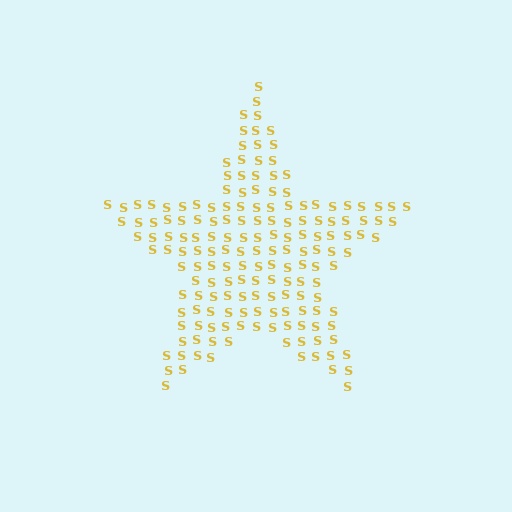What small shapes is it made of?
It is made of small letter S's.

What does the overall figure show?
The overall figure shows a star.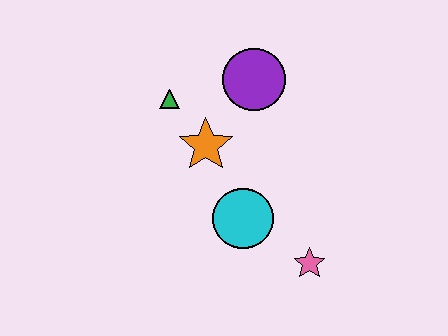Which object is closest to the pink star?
The cyan circle is closest to the pink star.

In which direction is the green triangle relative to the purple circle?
The green triangle is to the left of the purple circle.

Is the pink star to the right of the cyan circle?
Yes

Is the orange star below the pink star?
No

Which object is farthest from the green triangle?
The pink star is farthest from the green triangle.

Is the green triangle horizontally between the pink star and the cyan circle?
No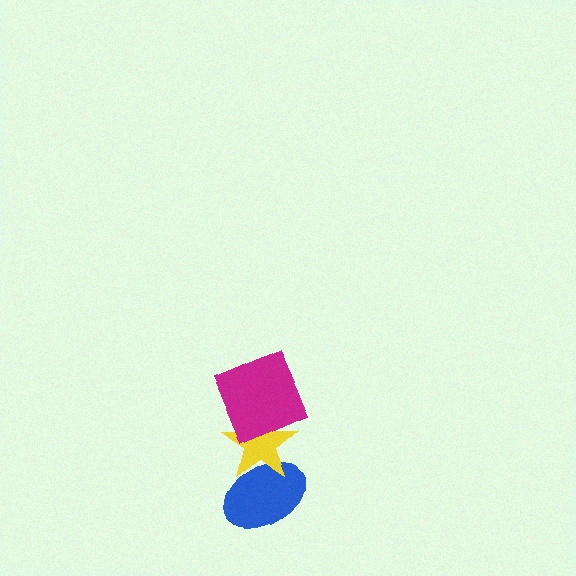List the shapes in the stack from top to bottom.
From top to bottom: the magenta square, the yellow star, the blue ellipse.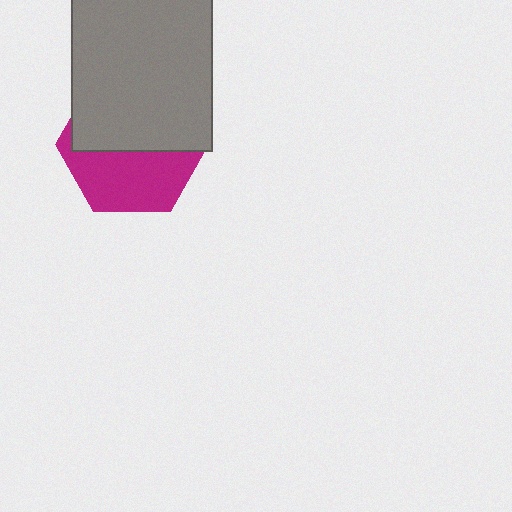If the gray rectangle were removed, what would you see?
You would see the complete magenta hexagon.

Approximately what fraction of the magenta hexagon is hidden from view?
Roughly 54% of the magenta hexagon is hidden behind the gray rectangle.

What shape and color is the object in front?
The object in front is a gray rectangle.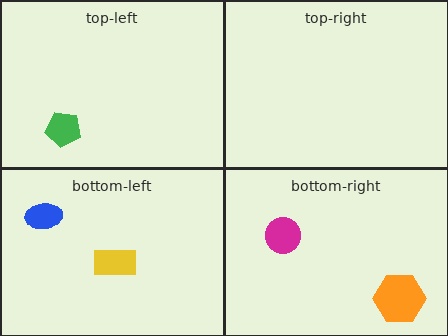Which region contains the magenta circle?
The bottom-right region.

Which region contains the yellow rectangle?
The bottom-left region.